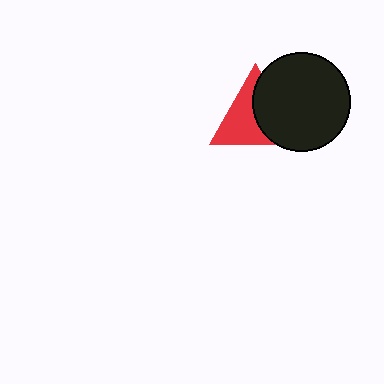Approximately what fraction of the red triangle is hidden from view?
Roughly 46% of the red triangle is hidden behind the black circle.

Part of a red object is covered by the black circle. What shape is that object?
It is a triangle.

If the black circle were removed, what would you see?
You would see the complete red triangle.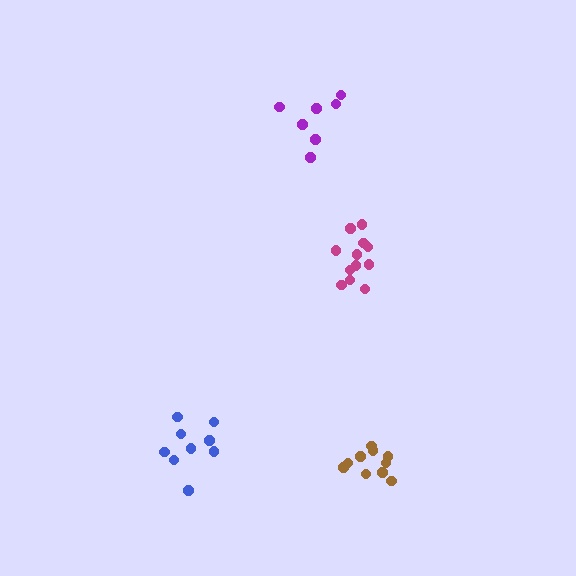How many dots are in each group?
Group 1: 7 dots, Group 2: 12 dots, Group 3: 9 dots, Group 4: 10 dots (38 total).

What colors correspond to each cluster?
The clusters are colored: purple, magenta, blue, brown.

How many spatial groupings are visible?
There are 4 spatial groupings.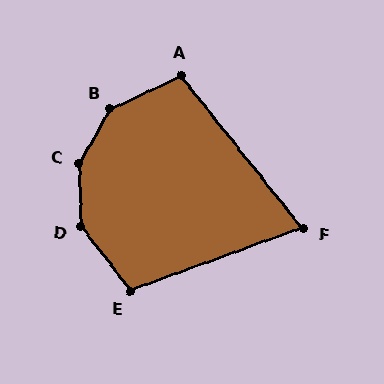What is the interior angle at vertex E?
Approximately 108 degrees (obtuse).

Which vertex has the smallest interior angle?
F, at approximately 71 degrees.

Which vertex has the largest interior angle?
C, at approximately 149 degrees.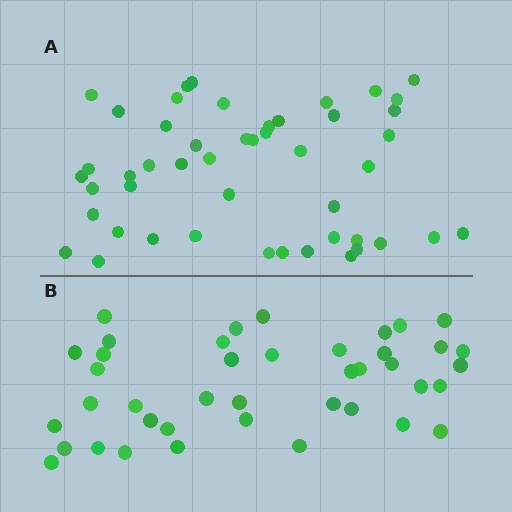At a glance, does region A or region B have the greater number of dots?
Region A (the top region) has more dots.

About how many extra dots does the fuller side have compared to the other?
Region A has roughly 8 or so more dots than region B.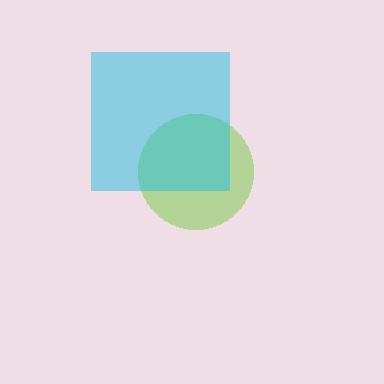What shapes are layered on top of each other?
The layered shapes are: a lime circle, a cyan square.